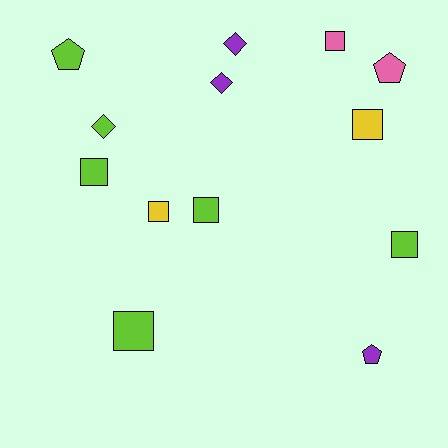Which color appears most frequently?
Lime, with 6 objects.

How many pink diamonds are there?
There are no pink diamonds.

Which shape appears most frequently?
Square, with 7 objects.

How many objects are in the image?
There are 13 objects.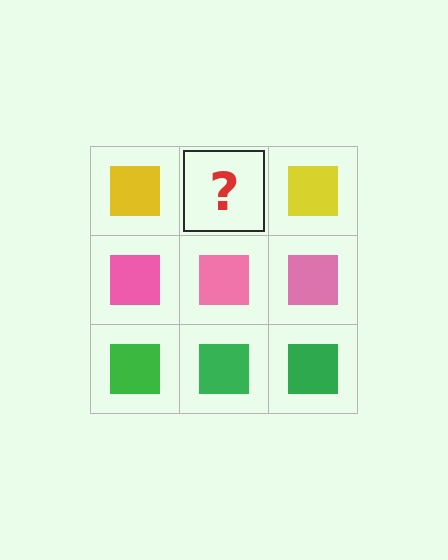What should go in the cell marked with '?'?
The missing cell should contain a yellow square.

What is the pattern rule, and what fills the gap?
The rule is that each row has a consistent color. The gap should be filled with a yellow square.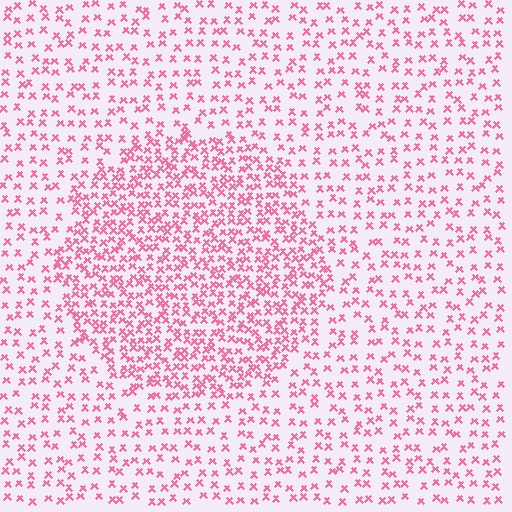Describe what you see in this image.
The image contains small pink elements arranged at two different densities. A circle-shaped region is visible where the elements are more densely packed than the surrounding area.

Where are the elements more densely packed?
The elements are more densely packed inside the circle boundary.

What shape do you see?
I see a circle.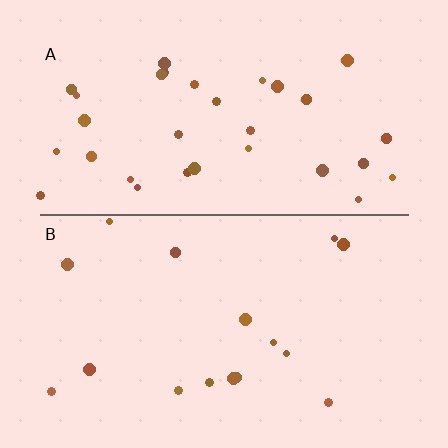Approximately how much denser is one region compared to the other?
Approximately 2.0× — region A over region B.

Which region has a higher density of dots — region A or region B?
A (the top).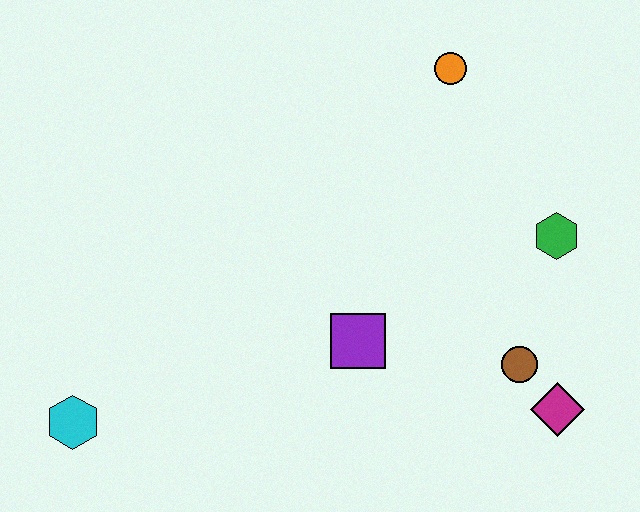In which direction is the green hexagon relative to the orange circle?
The green hexagon is below the orange circle.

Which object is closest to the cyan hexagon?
The purple square is closest to the cyan hexagon.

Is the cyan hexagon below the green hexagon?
Yes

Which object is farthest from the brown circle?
The cyan hexagon is farthest from the brown circle.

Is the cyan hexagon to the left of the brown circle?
Yes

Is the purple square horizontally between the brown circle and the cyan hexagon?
Yes